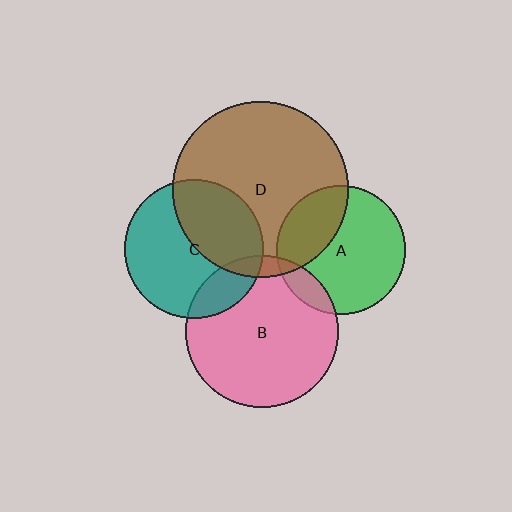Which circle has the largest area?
Circle D (brown).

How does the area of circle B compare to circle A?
Approximately 1.4 times.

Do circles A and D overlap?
Yes.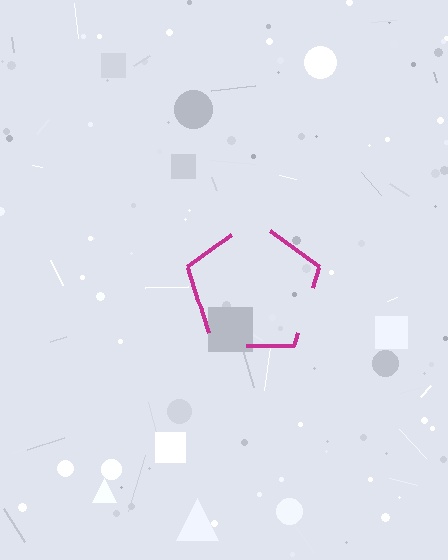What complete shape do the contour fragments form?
The contour fragments form a pentagon.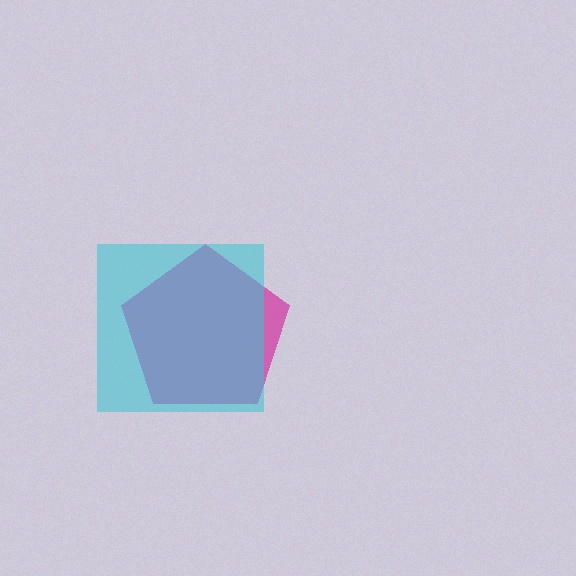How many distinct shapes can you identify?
There are 2 distinct shapes: a magenta pentagon, a cyan square.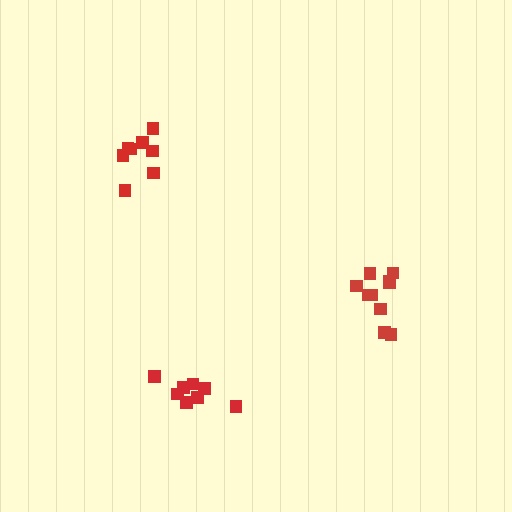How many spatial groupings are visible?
There are 3 spatial groupings.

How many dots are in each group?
Group 1: 8 dots, Group 2: 8 dots, Group 3: 10 dots (26 total).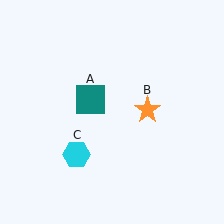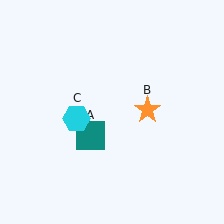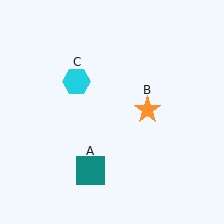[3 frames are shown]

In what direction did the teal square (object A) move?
The teal square (object A) moved down.